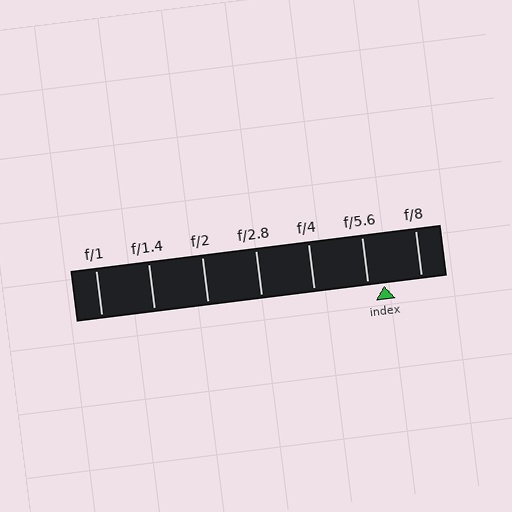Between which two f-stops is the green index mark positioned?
The index mark is between f/5.6 and f/8.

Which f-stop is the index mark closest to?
The index mark is closest to f/5.6.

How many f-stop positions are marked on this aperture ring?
There are 7 f-stop positions marked.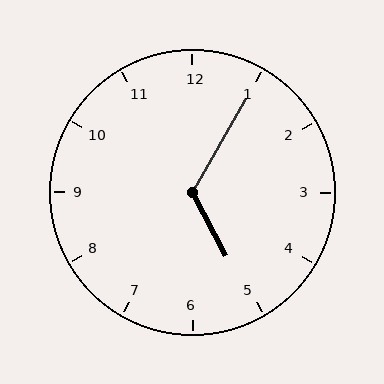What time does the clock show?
5:05.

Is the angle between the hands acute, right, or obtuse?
It is obtuse.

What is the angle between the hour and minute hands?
Approximately 122 degrees.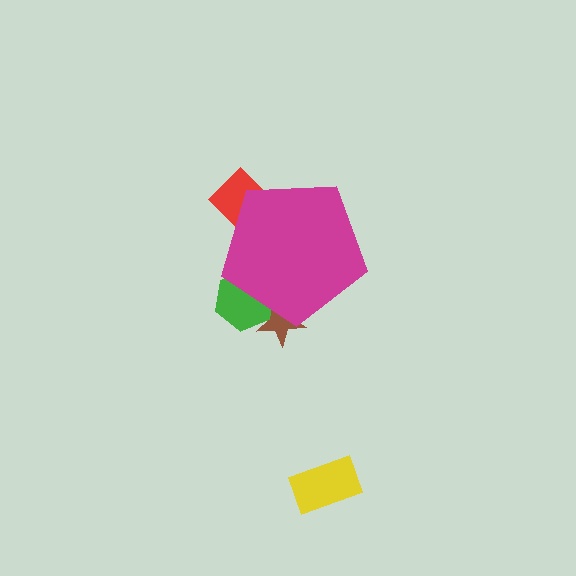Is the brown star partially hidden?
Yes, the brown star is partially hidden behind the magenta pentagon.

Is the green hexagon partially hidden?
Yes, the green hexagon is partially hidden behind the magenta pentagon.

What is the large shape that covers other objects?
A magenta pentagon.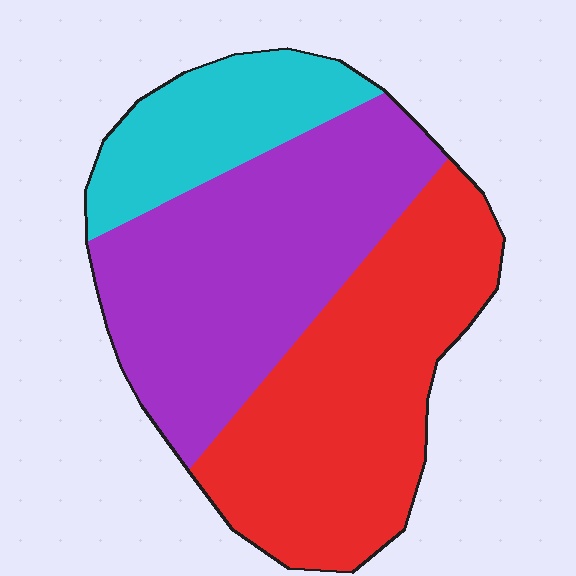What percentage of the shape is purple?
Purple takes up between a quarter and a half of the shape.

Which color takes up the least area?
Cyan, at roughly 20%.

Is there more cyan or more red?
Red.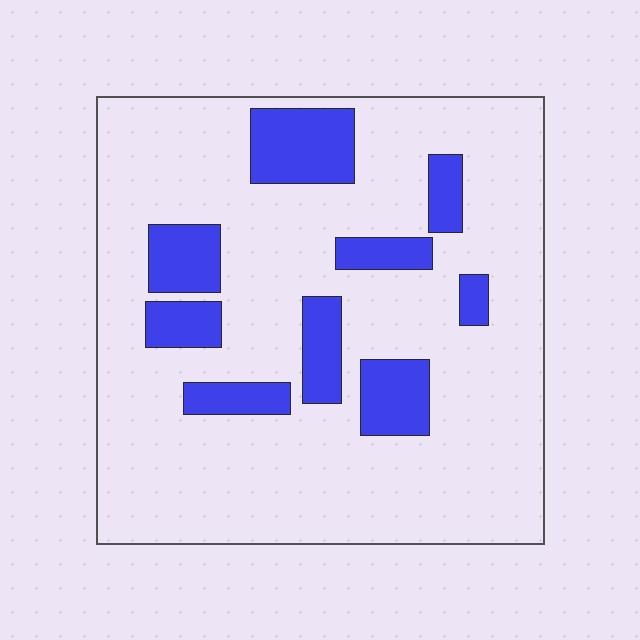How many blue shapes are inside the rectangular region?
9.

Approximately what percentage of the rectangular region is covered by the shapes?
Approximately 20%.